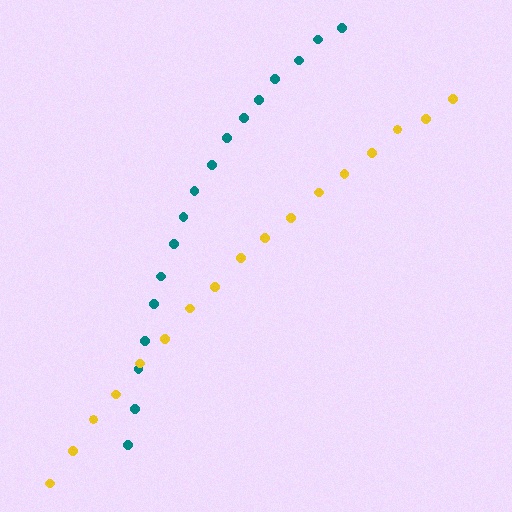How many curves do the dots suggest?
There are 2 distinct paths.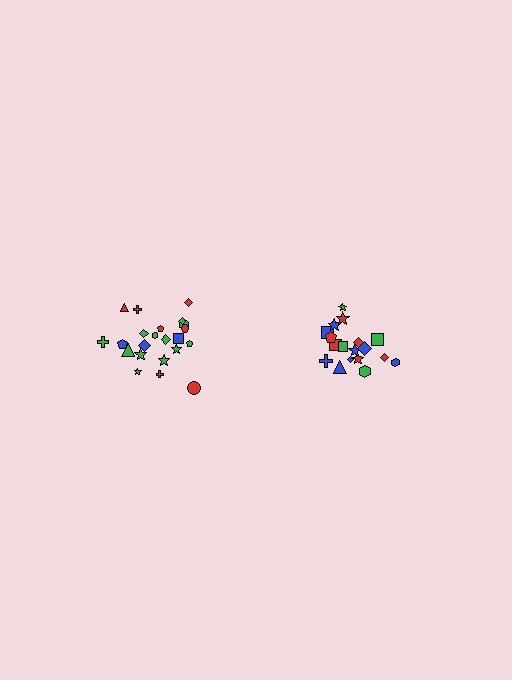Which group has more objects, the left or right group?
The left group.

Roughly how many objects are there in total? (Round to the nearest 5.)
Roughly 40 objects in total.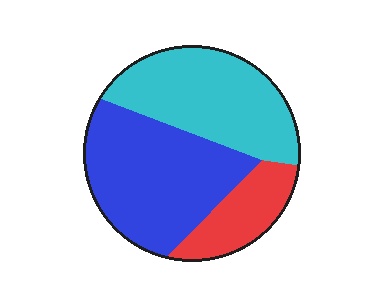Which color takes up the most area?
Blue, at roughly 45%.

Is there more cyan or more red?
Cyan.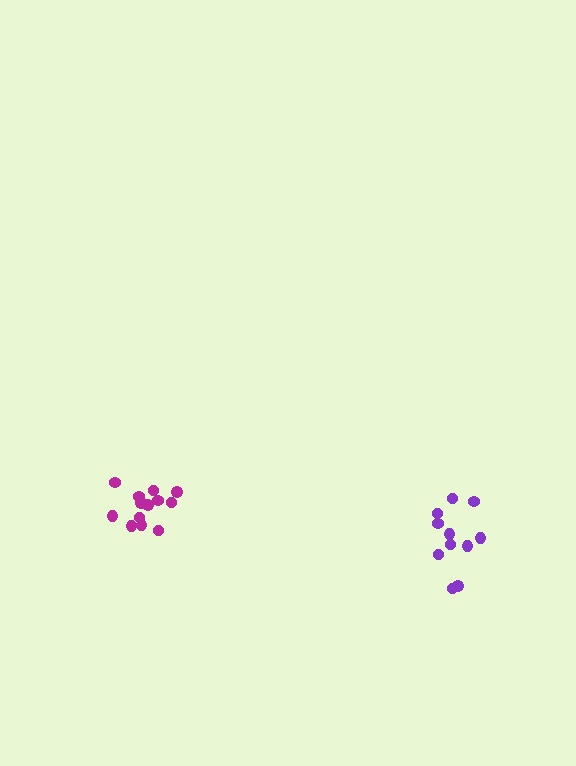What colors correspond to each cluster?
The clusters are colored: magenta, purple.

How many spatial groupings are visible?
There are 2 spatial groupings.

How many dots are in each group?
Group 1: 13 dots, Group 2: 11 dots (24 total).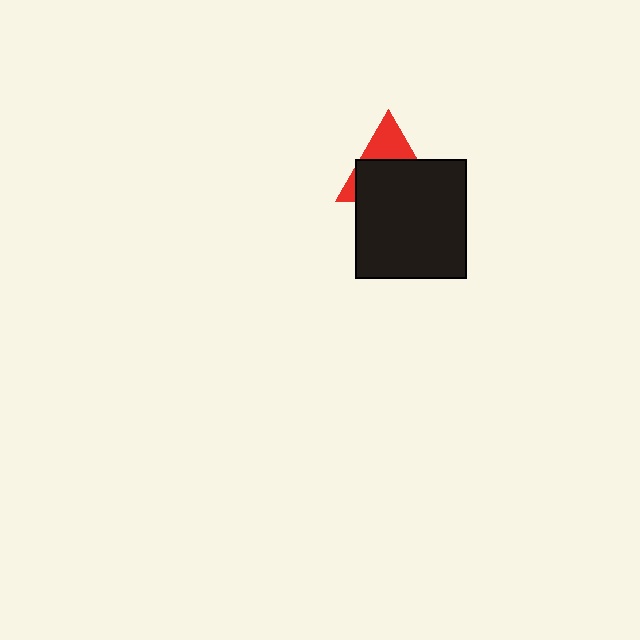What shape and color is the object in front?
The object in front is a black rectangle.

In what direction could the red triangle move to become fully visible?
The red triangle could move up. That would shift it out from behind the black rectangle entirely.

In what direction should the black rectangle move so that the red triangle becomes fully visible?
The black rectangle should move down. That is the shortest direction to clear the overlap and leave the red triangle fully visible.